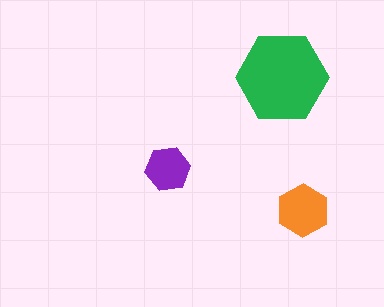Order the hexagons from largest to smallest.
the green one, the orange one, the purple one.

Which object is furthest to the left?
The purple hexagon is leftmost.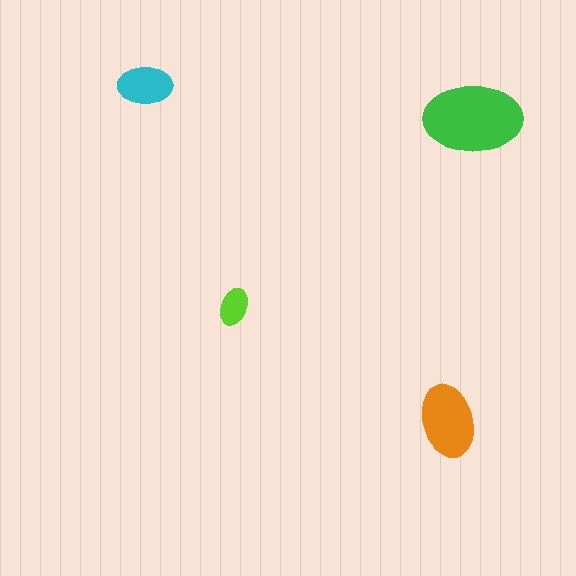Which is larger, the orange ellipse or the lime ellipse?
The orange one.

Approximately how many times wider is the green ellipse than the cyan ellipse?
About 2 times wider.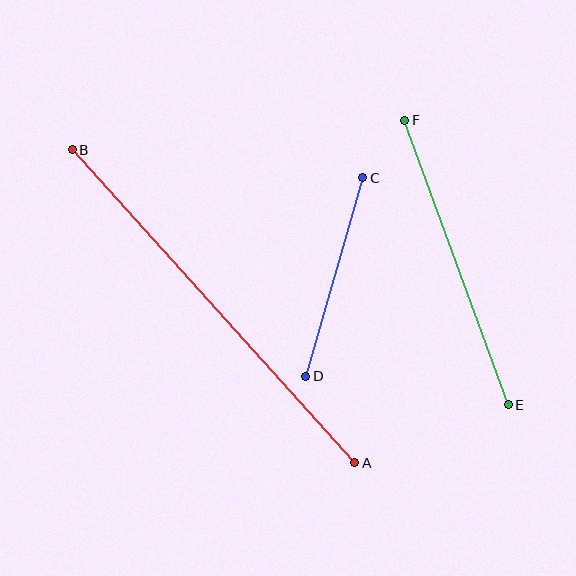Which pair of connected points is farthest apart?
Points A and B are farthest apart.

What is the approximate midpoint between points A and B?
The midpoint is at approximately (214, 306) pixels.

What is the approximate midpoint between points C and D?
The midpoint is at approximately (334, 277) pixels.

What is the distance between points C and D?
The distance is approximately 206 pixels.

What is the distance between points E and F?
The distance is approximately 303 pixels.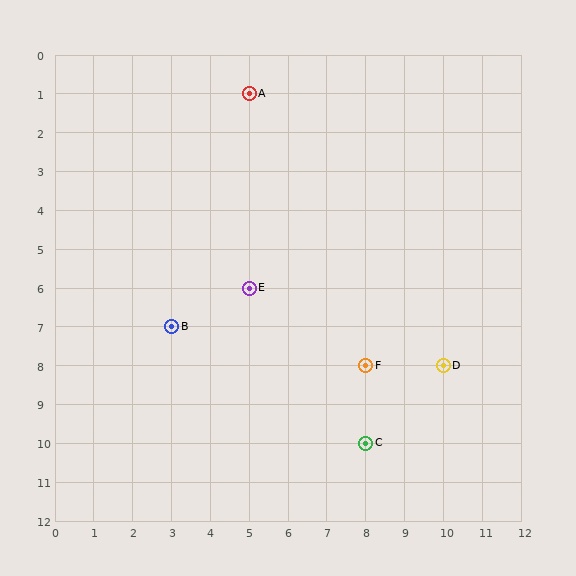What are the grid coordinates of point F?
Point F is at grid coordinates (8, 8).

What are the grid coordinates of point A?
Point A is at grid coordinates (5, 1).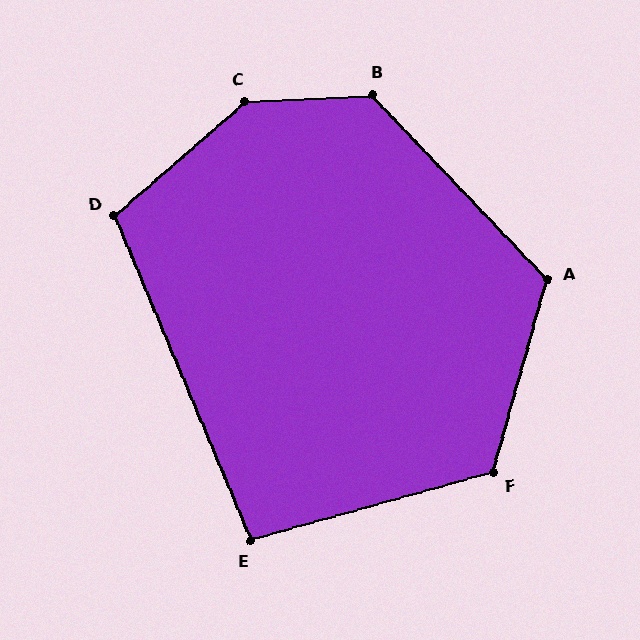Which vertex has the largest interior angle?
C, at approximately 142 degrees.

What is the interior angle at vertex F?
Approximately 121 degrees (obtuse).